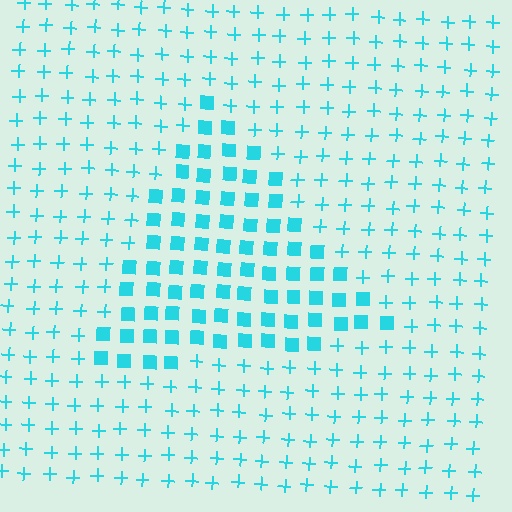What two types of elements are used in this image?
The image uses squares inside the triangle region and plus signs outside it.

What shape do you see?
I see a triangle.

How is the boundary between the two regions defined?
The boundary is defined by a change in element shape: squares inside vs. plus signs outside. All elements share the same color and spacing.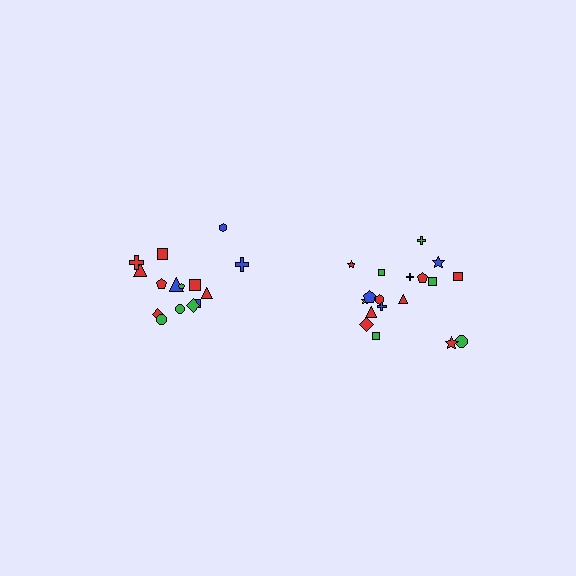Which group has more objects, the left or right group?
The right group.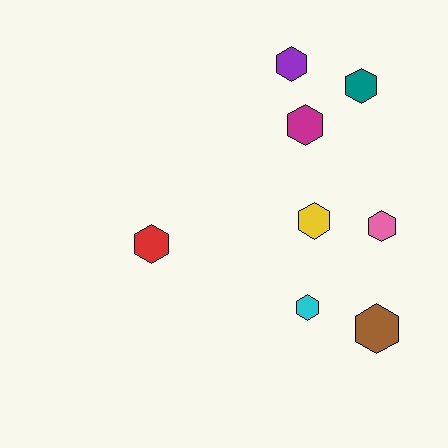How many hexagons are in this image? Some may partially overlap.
There are 8 hexagons.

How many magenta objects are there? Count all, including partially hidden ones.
There is 1 magenta object.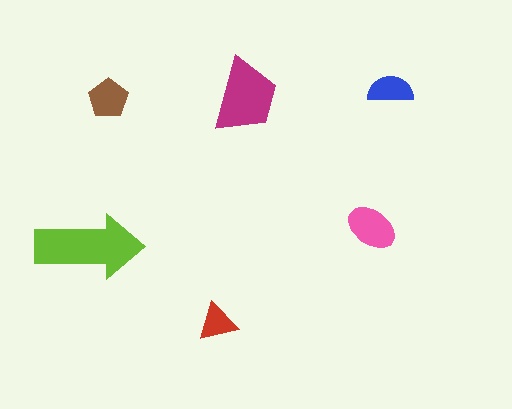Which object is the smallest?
The red triangle.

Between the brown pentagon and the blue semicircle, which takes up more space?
The brown pentagon.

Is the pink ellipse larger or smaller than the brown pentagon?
Larger.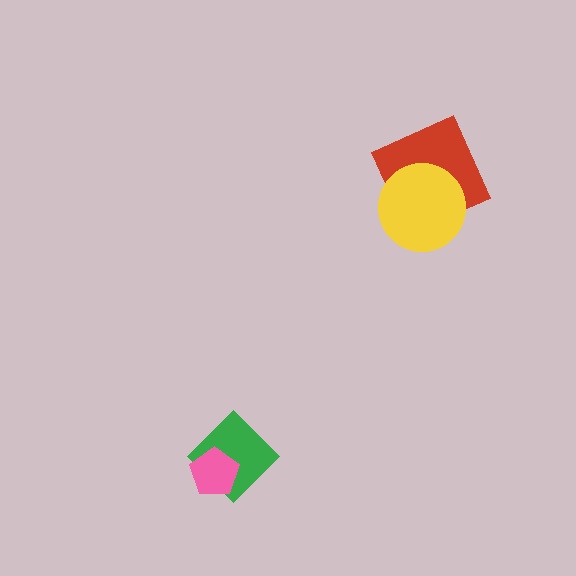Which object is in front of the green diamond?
The pink pentagon is in front of the green diamond.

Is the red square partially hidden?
Yes, it is partially covered by another shape.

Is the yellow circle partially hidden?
No, no other shape covers it.